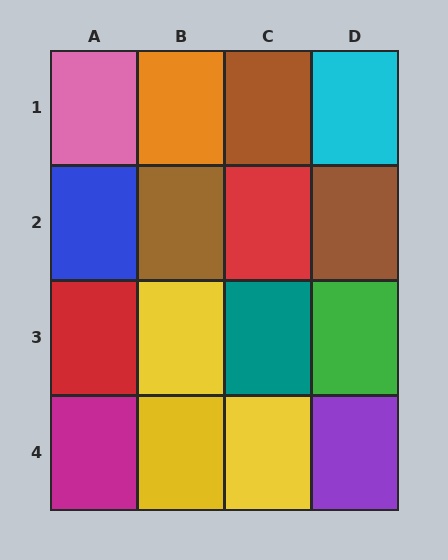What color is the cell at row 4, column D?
Purple.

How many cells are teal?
1 cell is teal.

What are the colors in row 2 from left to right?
Blue, brown, red, brown.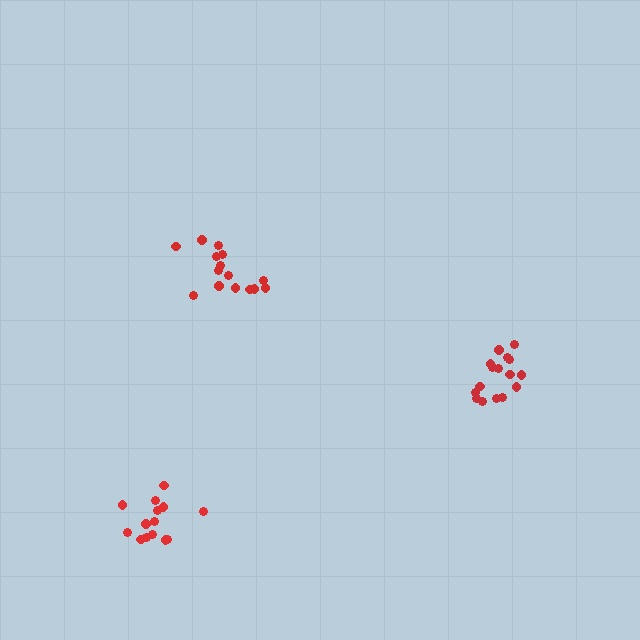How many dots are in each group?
Group 1: 15 dots, Group 2: 16 dots, Group 3: 14 dots (45 total).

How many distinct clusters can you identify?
There are 3 distinct clusters.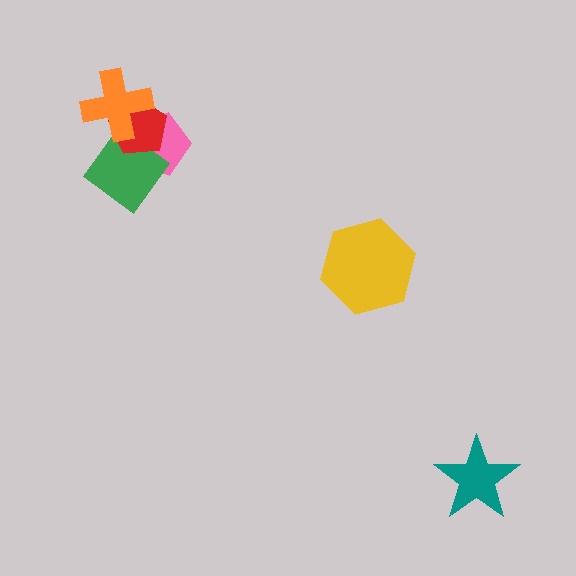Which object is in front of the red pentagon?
The orange cross is in front of the red pentagon.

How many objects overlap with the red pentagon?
3 objects overlap with the red pentagon.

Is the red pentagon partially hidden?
Yes, it is partially covered by another shape.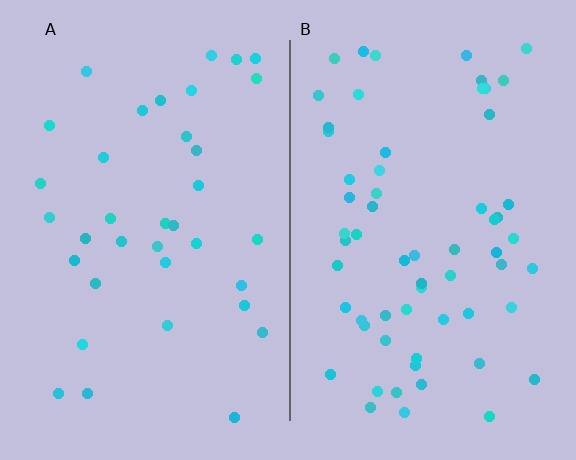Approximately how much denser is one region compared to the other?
Approximately 1.7× — region B over region A.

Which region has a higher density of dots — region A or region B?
B (the right).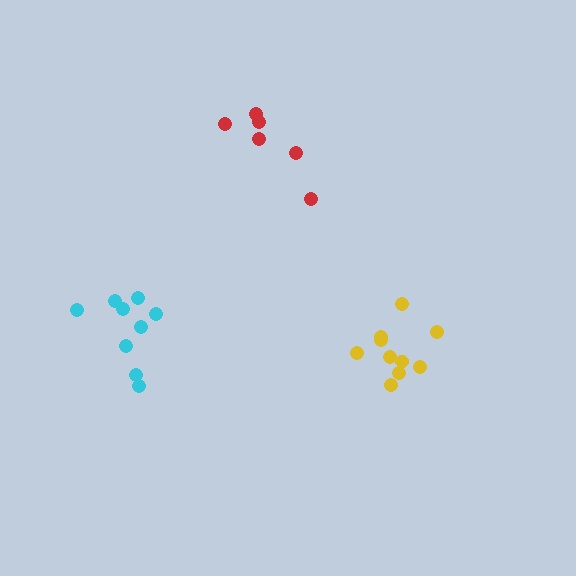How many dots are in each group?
Group 1: 10 dots, Group 2: 6 dots, Group 3: 9 dots (25 total).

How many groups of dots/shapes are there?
There are 3 groups.